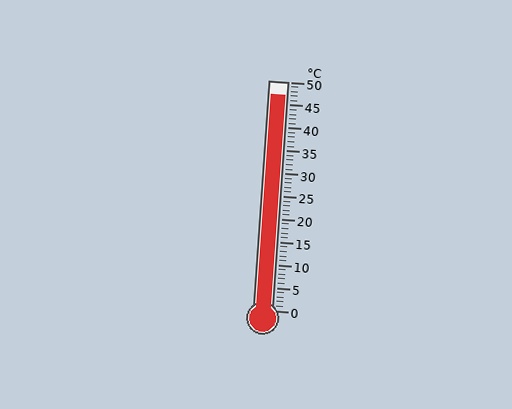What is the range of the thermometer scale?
The thermometer scale ranges from 0°C to 50°C.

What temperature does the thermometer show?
The thermometer shows approximately 47°C.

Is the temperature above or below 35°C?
The temperature is above 35°C.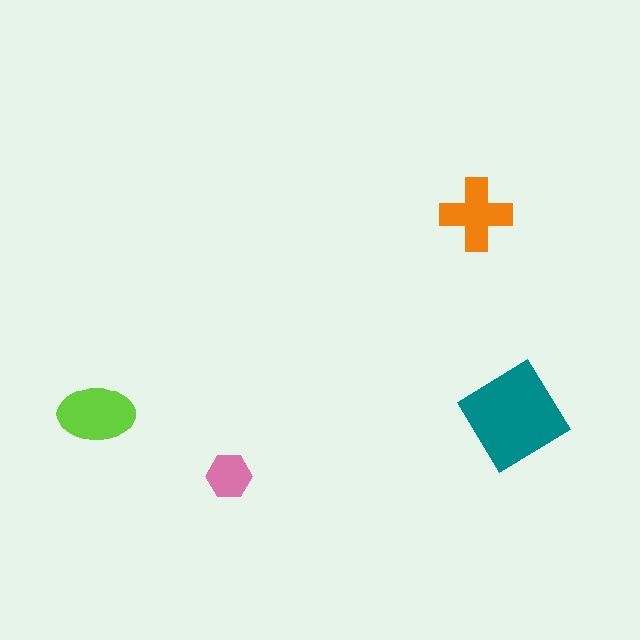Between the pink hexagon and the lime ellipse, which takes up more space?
The lime ellipse.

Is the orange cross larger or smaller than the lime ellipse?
Smaller.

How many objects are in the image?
There are 4 objects in the image.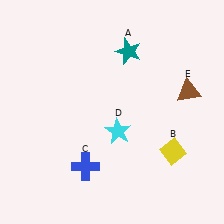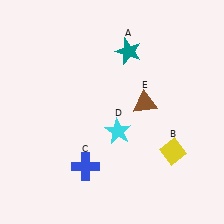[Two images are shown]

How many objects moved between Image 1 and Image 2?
1 object moved between the two images.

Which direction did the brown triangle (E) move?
The brown triangle (E) moved left.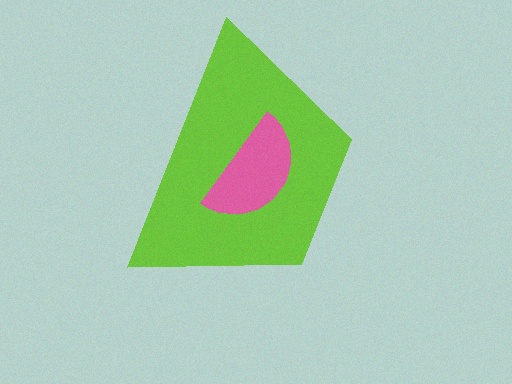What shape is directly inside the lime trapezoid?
The pink semicircle.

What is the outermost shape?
The lime trapezoid.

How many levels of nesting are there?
2.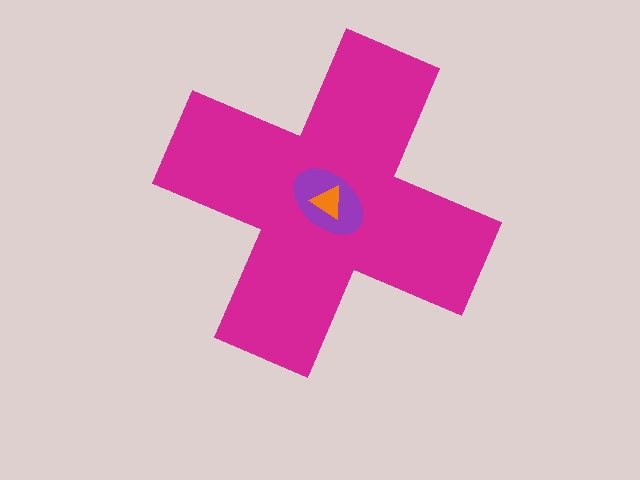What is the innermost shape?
The orange triangle.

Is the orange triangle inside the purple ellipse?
Yes.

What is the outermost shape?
The magenta cross.